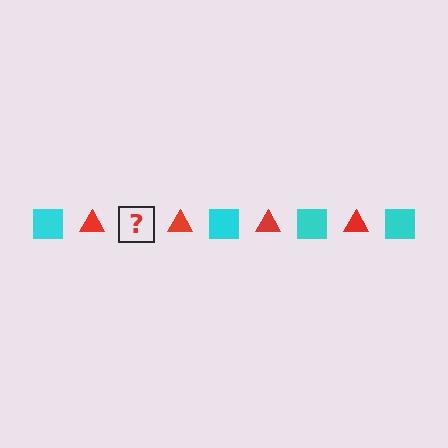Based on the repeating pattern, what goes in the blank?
The blank should be a cyan square.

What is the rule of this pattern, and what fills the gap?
The rule is that the pattern alternates between cyan square and red triangle. The gap should be filled with a cyan square.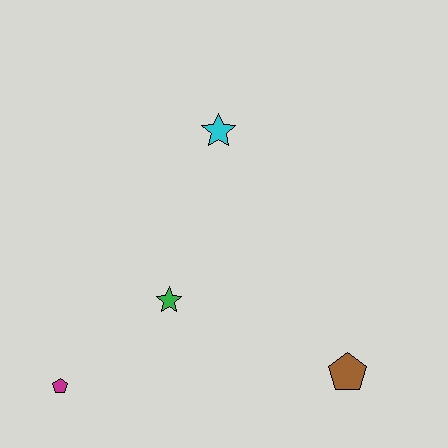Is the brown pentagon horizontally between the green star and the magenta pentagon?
No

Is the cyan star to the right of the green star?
Yes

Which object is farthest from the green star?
The brown pentagon is farthest from the green star.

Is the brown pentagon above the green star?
No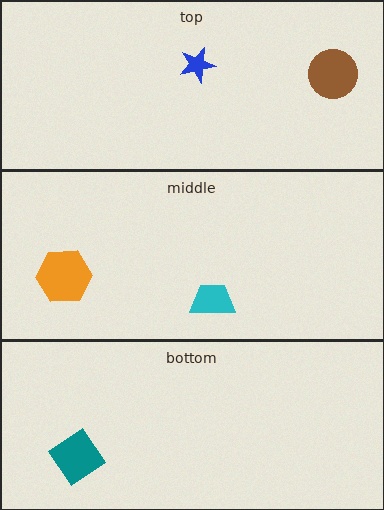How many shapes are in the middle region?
2.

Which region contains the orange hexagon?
The middle region.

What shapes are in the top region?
The brown circle, the blue star.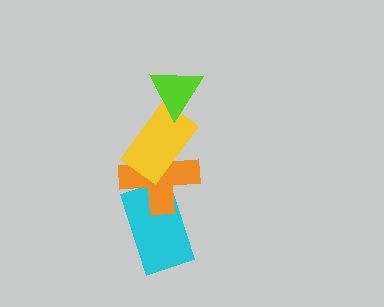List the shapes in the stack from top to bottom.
From top to bottom: the lime triangle, the yellow rectangle, the orange cross, the cyan rectangle.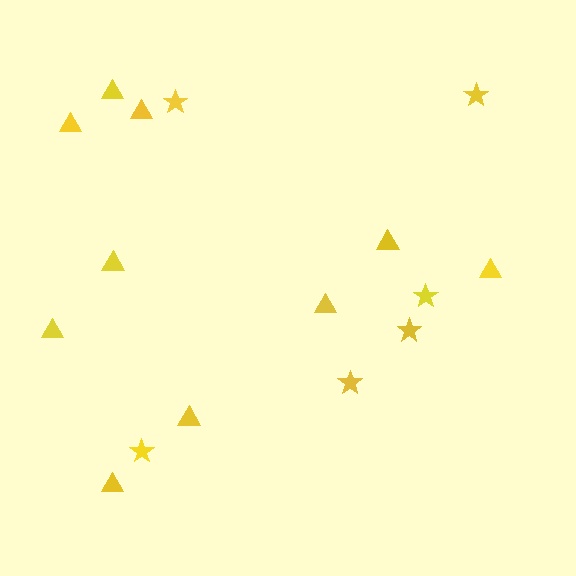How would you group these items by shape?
There are 2 groups: one group of triangles (10) and one group of stars (6).